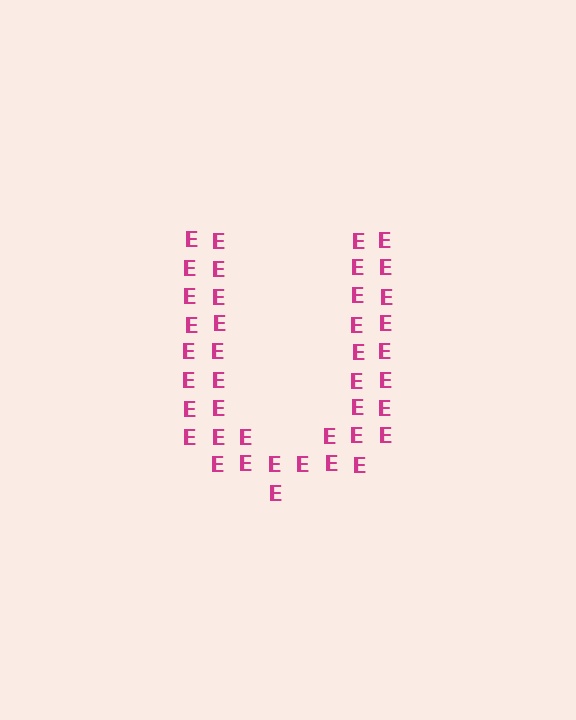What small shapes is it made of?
It is made of small letter E's.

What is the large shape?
The large shape is the letter U.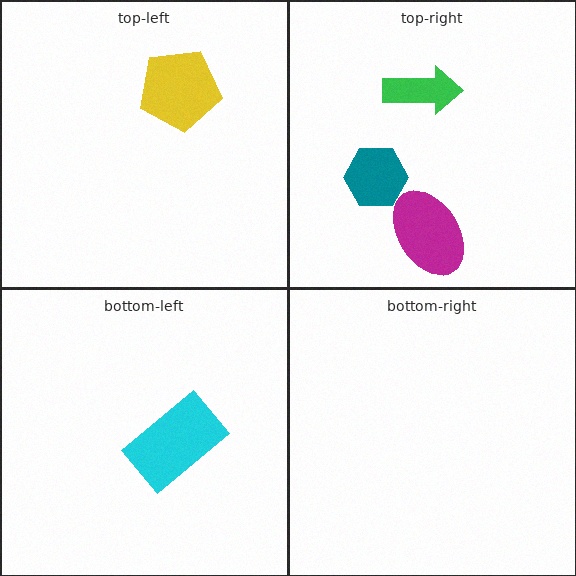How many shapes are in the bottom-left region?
1.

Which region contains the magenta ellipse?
The top-right region.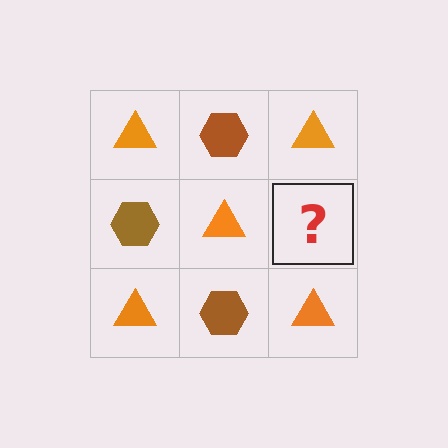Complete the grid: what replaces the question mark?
The question mark should be replaced with a brown hexagon.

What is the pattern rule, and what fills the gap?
The rule is that it alternates orange triangle and brown hexagon in a checkerboard pattern. The gap should be filled with a brown hexagon.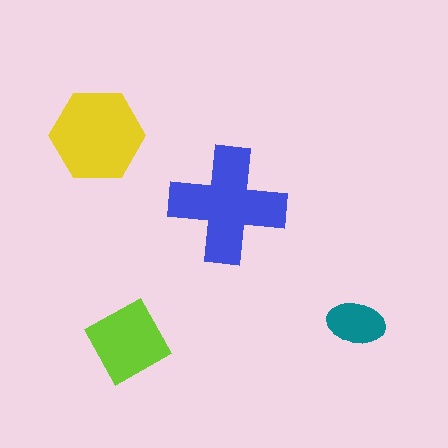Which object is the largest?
The blue cross.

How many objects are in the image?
There are 4 objects in the image.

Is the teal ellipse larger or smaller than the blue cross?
Smaller.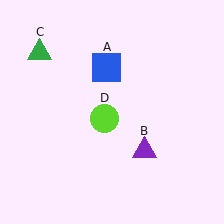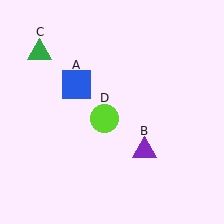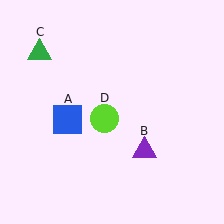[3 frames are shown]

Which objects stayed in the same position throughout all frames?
Purple triangle (object B) and green triangle (object C) and lime circle (object D) remained stationary.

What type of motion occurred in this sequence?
The blue square (object A) rotated counterclockwise around the center of the scene.